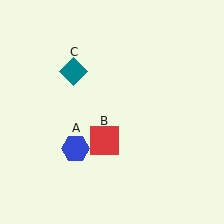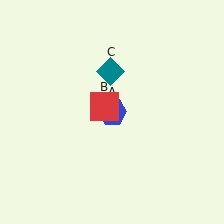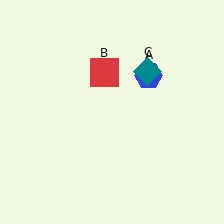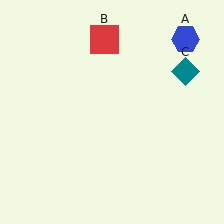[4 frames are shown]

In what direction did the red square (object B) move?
The red square (object B) moved up.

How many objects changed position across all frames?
3 objects changed position: blue hexagon (object A), red square (object B), teal diamond (object C).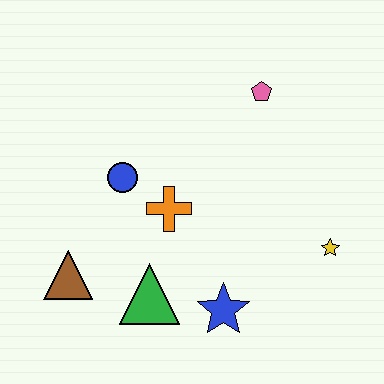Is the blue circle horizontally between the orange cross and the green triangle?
No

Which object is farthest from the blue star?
The pink pentagon is farthest from the blue star.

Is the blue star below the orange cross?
Yes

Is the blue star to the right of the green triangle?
Yes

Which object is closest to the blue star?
The green triangle is closest to the blue star.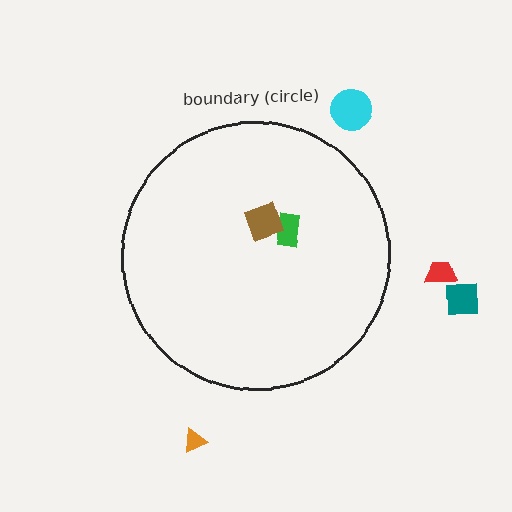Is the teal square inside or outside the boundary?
Outside.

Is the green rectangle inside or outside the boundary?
Inside.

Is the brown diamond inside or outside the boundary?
Inside.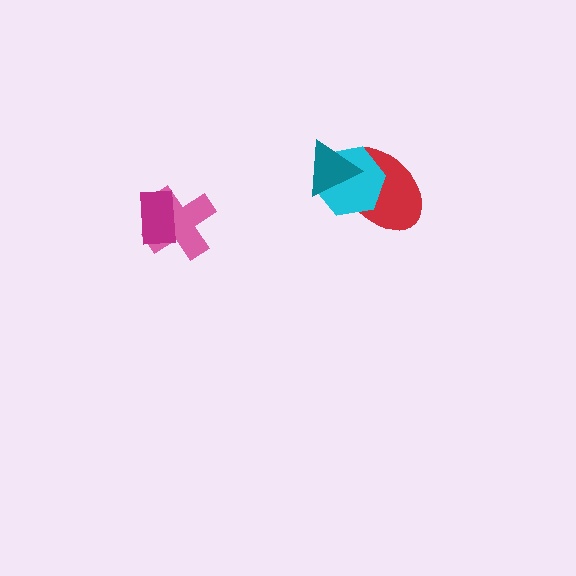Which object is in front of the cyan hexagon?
The teal triangle is in front of the cyan hexagon.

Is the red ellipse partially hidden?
Yes, it is partially covered by another shape.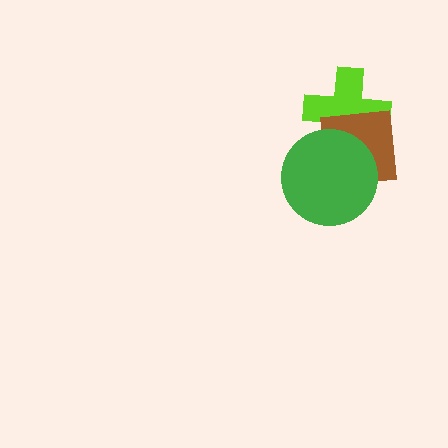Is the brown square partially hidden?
Yes, it is partially covered by another shape.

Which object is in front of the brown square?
The green circle is in front of the brown square.